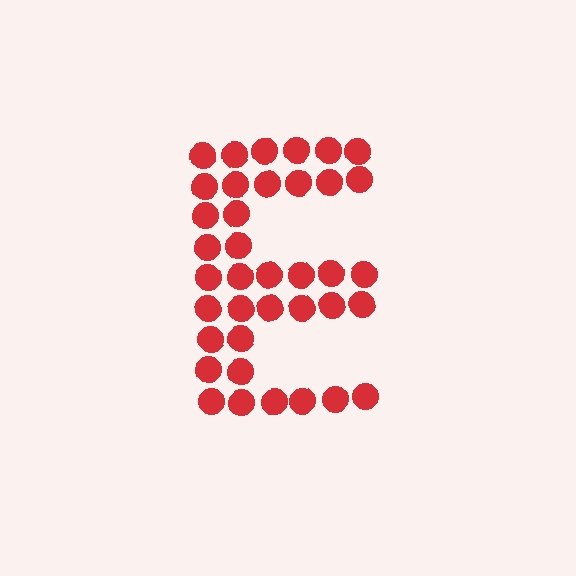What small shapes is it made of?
It is made of small circles.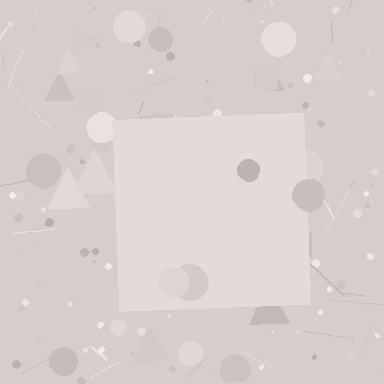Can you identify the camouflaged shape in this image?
The camouflaged shape is a square.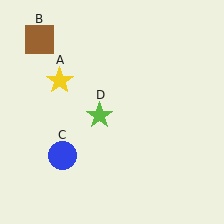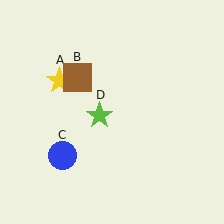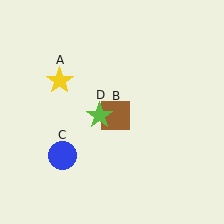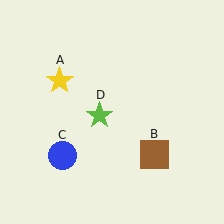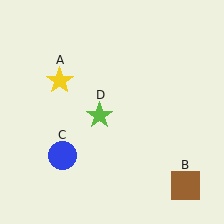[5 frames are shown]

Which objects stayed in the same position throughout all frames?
Yellow star (object A) and blue circle (object C) and lime star (object D) remained stationary.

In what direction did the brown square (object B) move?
The brown square (object B) moved down and to the right.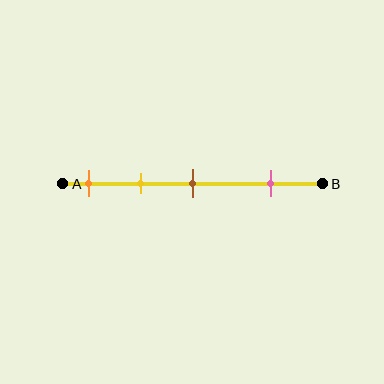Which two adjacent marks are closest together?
The orange and yellow marks are the closest adjacent pair.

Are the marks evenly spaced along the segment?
No, the marks are not evenly spaced.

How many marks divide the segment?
There are 4 marks dividing the segment.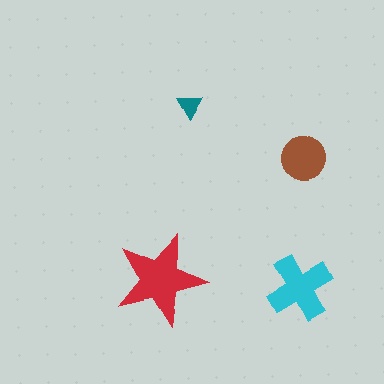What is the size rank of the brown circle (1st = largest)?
3rd.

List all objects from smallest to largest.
The teal triangle, the brown circle, the cyan cross, the red star.